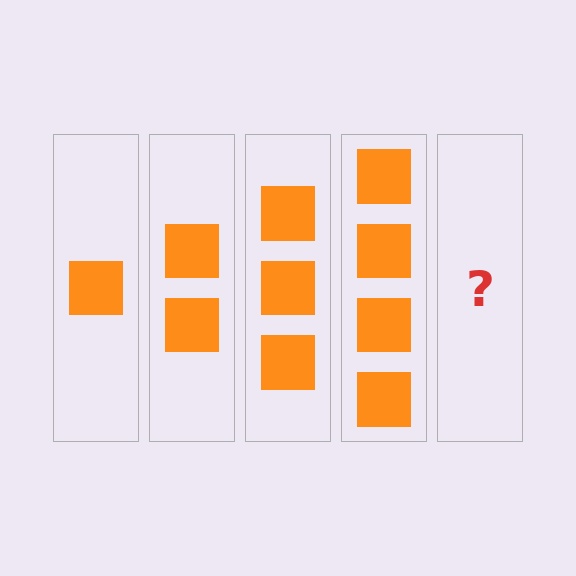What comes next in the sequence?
The next element should be 5 squares.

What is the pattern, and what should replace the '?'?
The pattern is that each step adds one more square. The '?' should be 5 squares.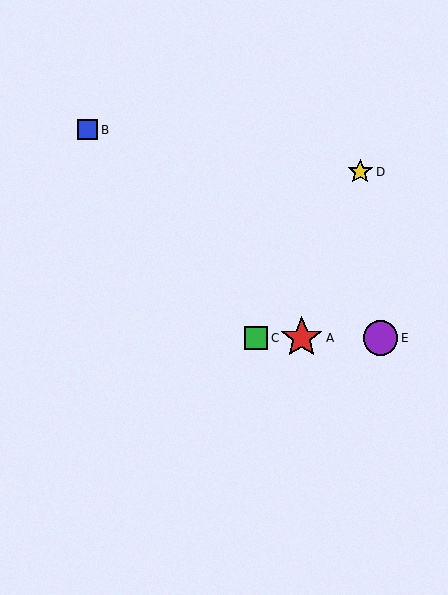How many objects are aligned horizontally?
3 objects (A, C, E) are aligned horizontally.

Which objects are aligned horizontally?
Objects A, C, E are aligned horizontally.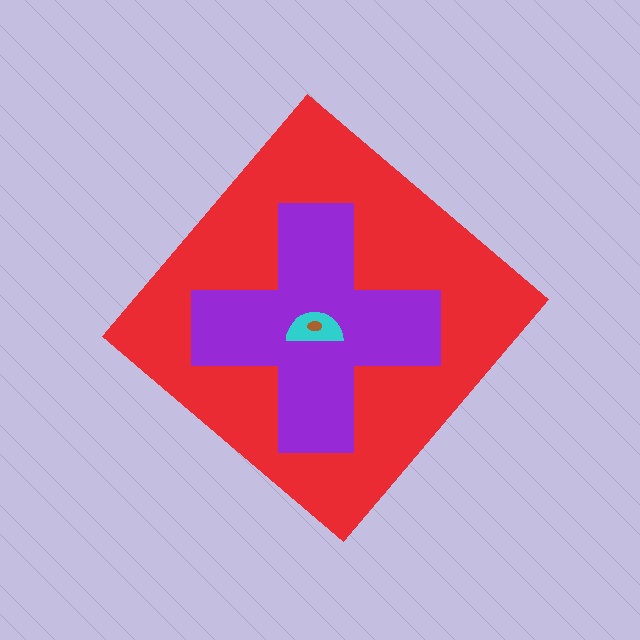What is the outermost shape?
The red diamond.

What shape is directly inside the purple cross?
The cyan semicircle.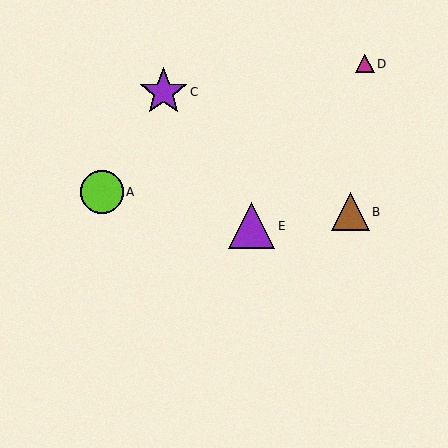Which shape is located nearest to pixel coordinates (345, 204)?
The brown triangle (labeled B) at (351, 212) is nearest to that location.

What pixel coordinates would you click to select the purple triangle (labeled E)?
Click at (252, 226) to select the purple triangle E.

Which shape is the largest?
The purple star (labeled C) is the largest.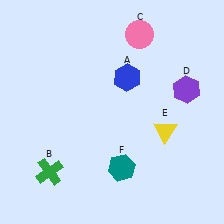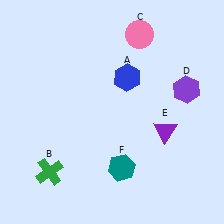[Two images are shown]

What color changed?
The triangle (E) changed from yellow in Image 1 to purple in Image 2.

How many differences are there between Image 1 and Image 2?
There is 1 difference between the two images.